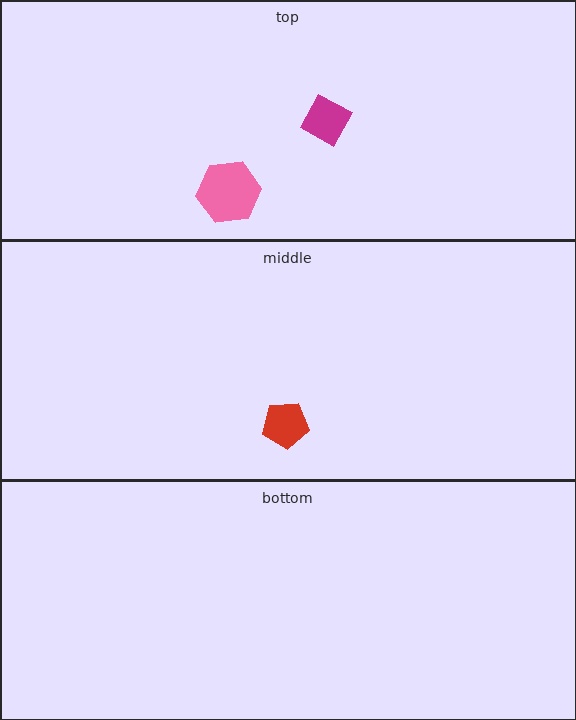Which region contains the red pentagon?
The middle region.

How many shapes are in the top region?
2.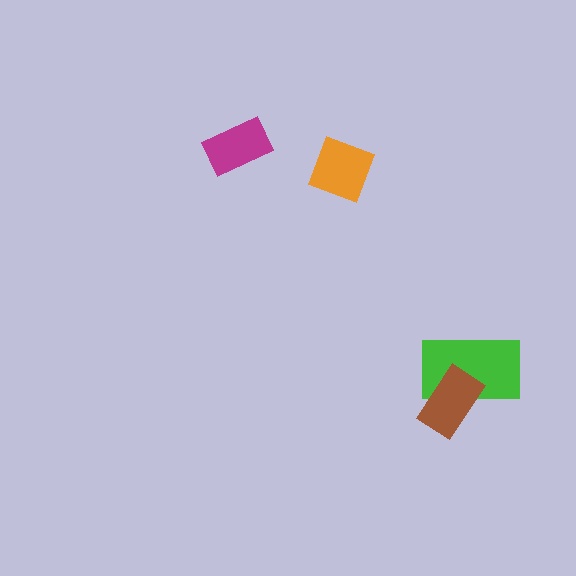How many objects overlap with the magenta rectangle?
0 objects overlap with the magenta rectangle.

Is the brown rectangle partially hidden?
No, no other shape covers it.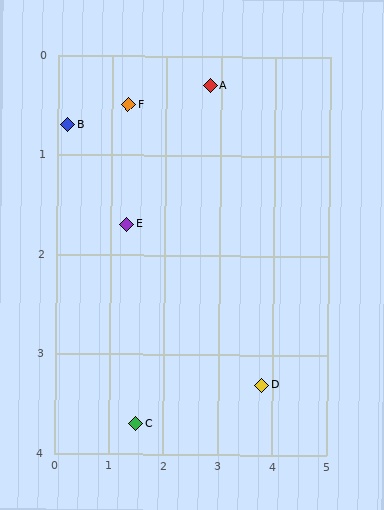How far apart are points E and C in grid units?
Points E and C are about 2.0 grid units apart.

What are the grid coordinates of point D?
Point D is at approximately (3.8, 3.3).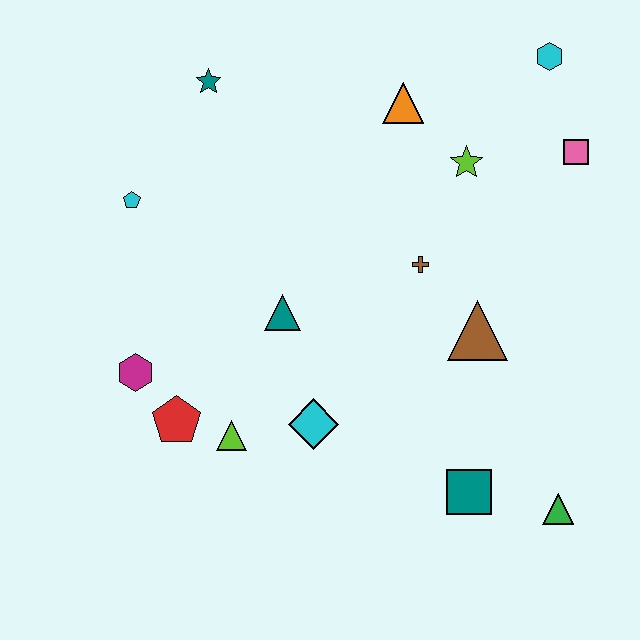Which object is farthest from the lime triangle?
The cyan hexagon is farthest from the lime triangle.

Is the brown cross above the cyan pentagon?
No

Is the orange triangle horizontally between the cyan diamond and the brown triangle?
Yes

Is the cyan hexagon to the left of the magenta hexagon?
No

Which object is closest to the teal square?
The green triangle is closest to the teal square.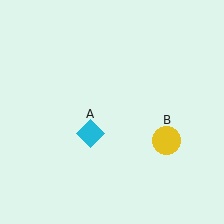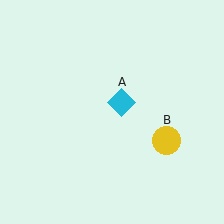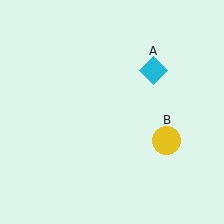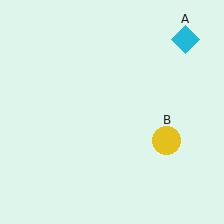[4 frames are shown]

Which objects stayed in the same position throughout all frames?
Yellow circle (object B) remained stationary.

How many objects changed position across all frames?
1 object changed position: cyan diamond (object A).